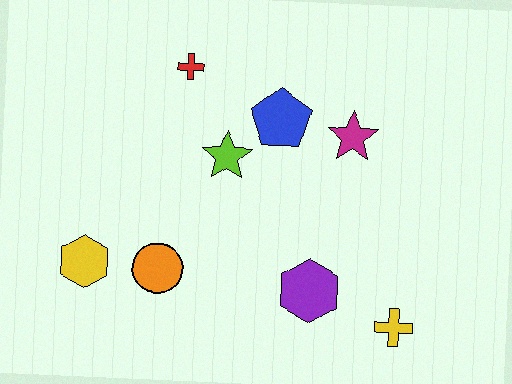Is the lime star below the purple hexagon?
No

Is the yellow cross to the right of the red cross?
Yes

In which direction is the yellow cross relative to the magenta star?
The yellow cross is below the magenta star.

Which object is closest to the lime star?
The blue pentagon is closest to the lime star.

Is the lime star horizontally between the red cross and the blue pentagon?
Yes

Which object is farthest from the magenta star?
The yellow hexagon is farthest from the magenta star.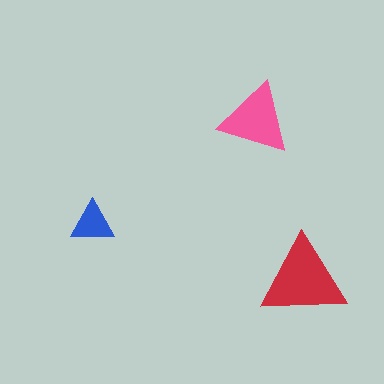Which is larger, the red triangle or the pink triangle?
The red one.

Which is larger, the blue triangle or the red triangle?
The red one.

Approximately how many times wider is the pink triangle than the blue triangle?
About 1.5 times wider.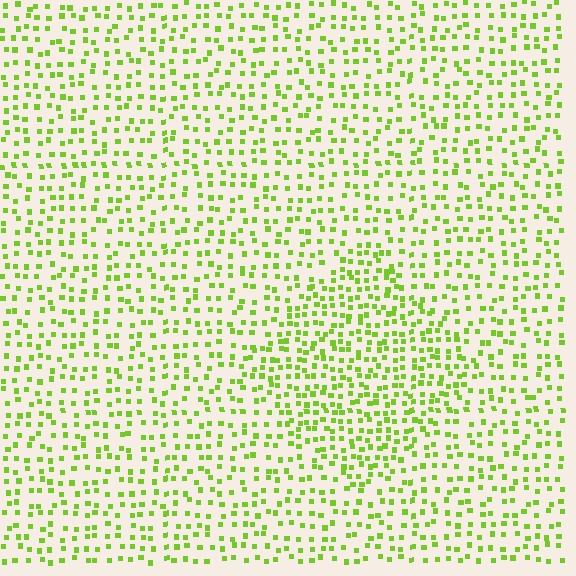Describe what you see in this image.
The image contains small lime elements arranged at two different densities. A diamond-shaped region is visible where the elements are more densely packed than the surrounding area.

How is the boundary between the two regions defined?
The boundary is defined by a change in element density (approximately 1.6x ratio). All elements are the same color, size, and shape.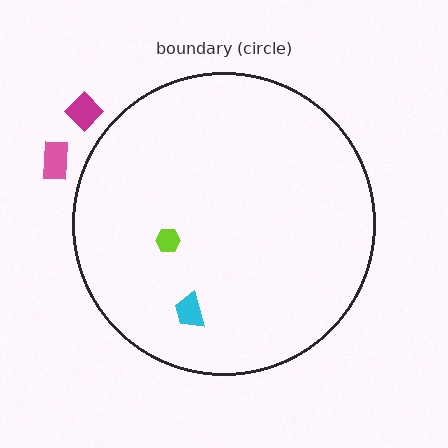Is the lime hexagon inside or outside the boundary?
Inside.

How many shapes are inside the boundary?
2 inside, 2 outside.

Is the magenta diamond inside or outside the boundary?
Outside.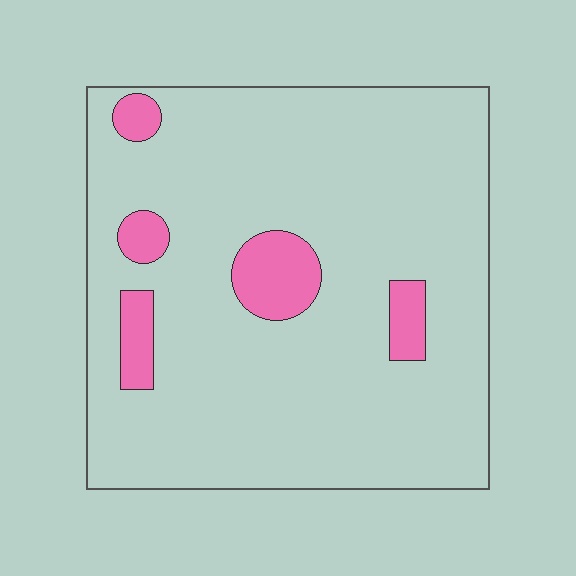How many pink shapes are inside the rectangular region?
5.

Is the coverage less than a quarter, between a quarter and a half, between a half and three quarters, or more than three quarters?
Less than a quarter.